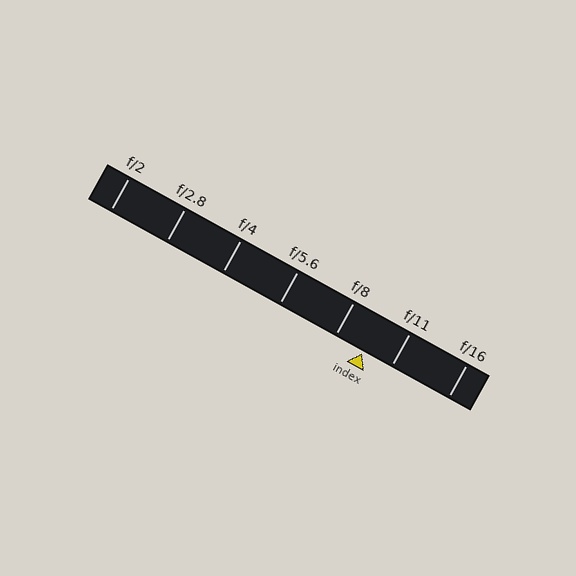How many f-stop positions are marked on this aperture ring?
There are 7 f-stop positions marked.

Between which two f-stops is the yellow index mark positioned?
The index mark is between f/8 and f/11.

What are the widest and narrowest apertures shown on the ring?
The widest aperture shown is f/2 and the narrowest is f/16.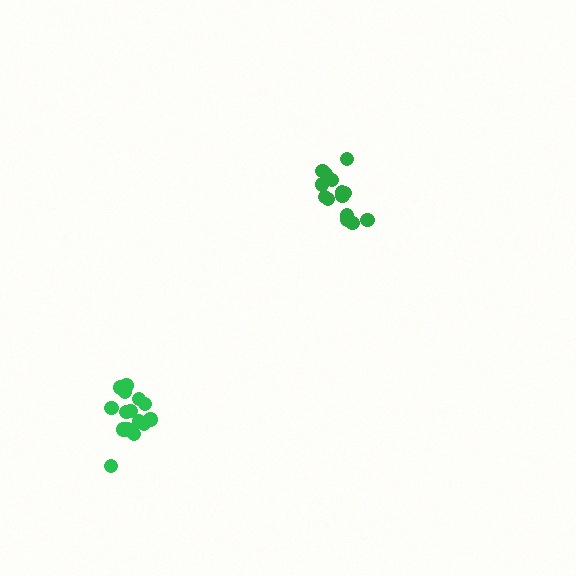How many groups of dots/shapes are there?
There are 2 groups.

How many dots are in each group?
Group 1: 15 dots, Group 2: 14 dots (29 total).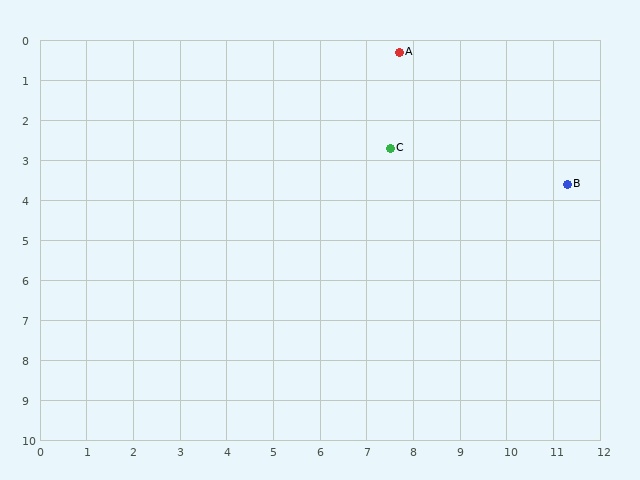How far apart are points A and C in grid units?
Points A and C are about 2.4 grid units apart.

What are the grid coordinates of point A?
Point A is at approximately (7.7, 0.3).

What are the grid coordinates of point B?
Point B is at approximately (11.3, 3.6).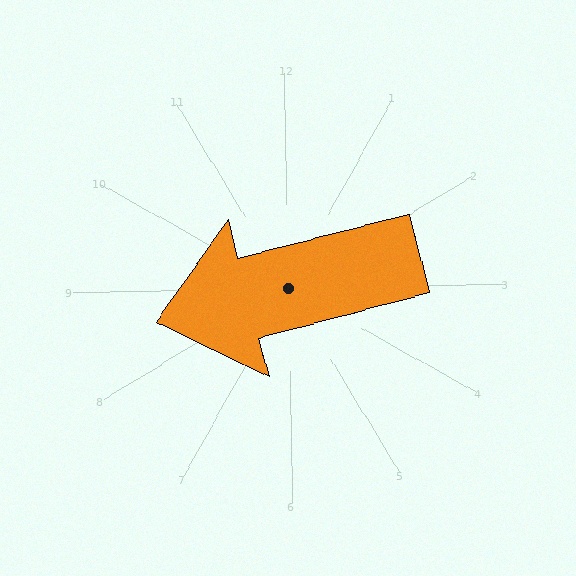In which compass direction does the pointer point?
West.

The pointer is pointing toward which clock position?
Roughly 9 o'clock.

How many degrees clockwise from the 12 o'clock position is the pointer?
Approximately 256 degrees.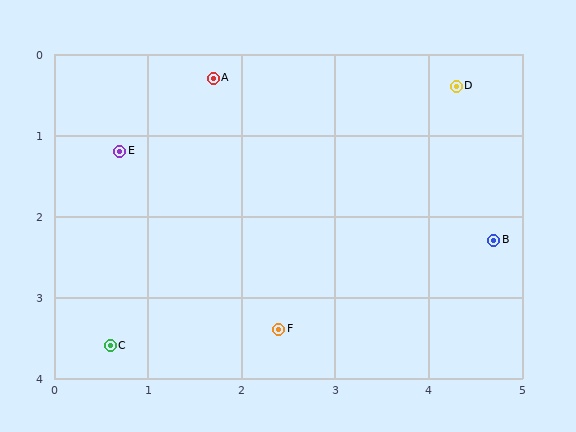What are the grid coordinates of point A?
Point A is at approximately (1.7, 0.3).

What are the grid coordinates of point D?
Point D is at approximately (4.3, 0.4).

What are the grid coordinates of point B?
Point B is at approximately (4.7, 2.3).